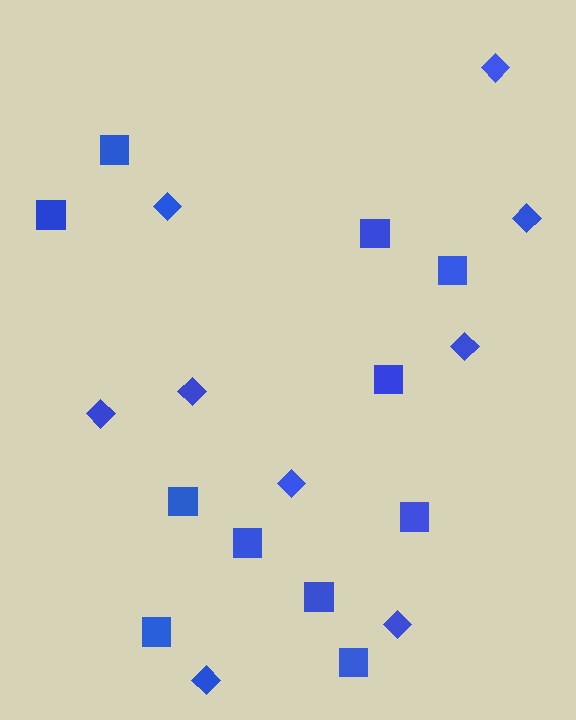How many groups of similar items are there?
There are 2 groups: one group of squares (11) and one group of diamonds (9).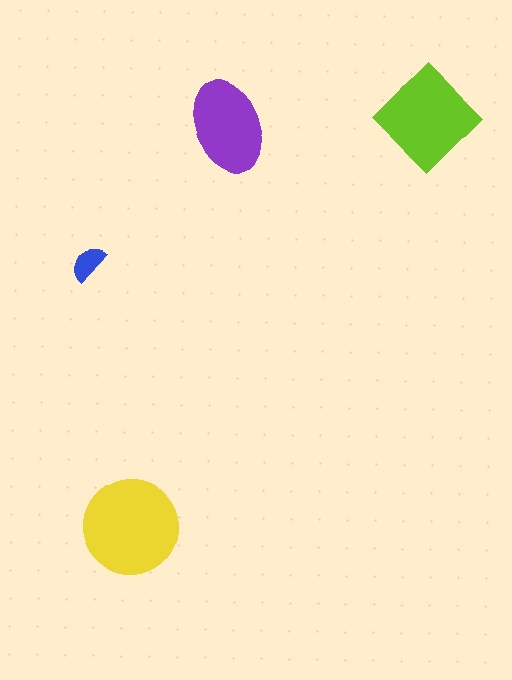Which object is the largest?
The yellow circle.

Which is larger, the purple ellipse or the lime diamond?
The lime diamond.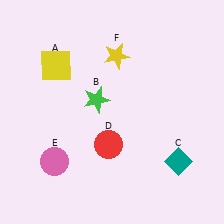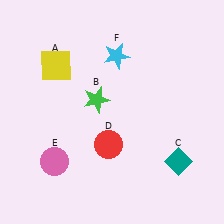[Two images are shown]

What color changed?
The star (F) changed from yellow in Image 1 to cyan in Image 2.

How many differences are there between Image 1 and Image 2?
There is 1 difference between the two images.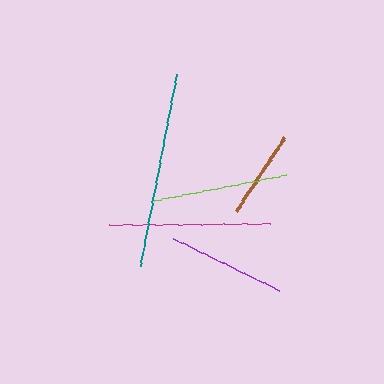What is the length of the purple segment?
The purple segment is approximately 117 pixels long.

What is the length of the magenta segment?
The magenta segment is approximately 161 pixels long.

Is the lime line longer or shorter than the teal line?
The teal line is longer than the lime line.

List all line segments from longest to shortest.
From longest to shortest: teal, magenta, lime, purple, brown.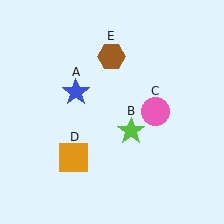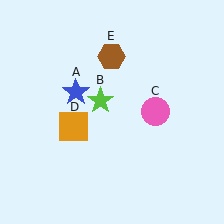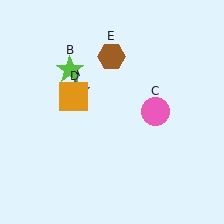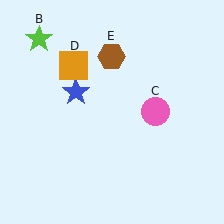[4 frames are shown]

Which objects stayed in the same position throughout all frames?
Blue star (object A) and pink circle (object C) and brown hexagon (object E) remained stationary.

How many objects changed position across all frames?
2 objects changed position: lime star (object B), orange square (object D).